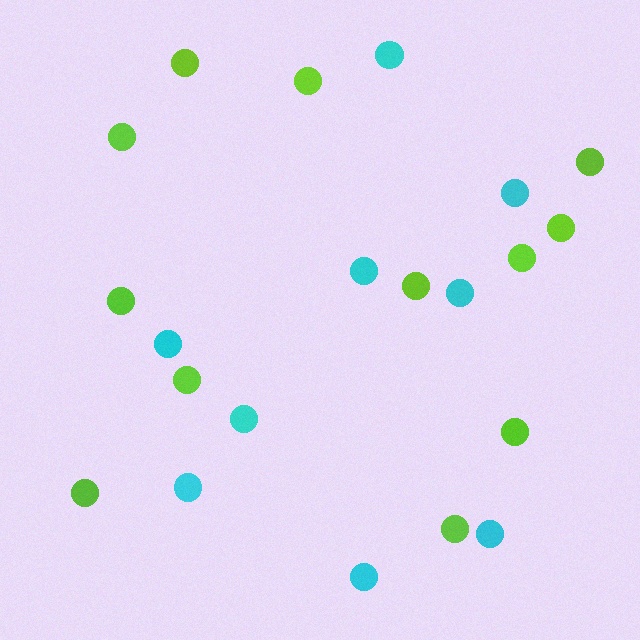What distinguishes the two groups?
There are 2 groups: one group of cyan circles (9) and one group of lime circles (12).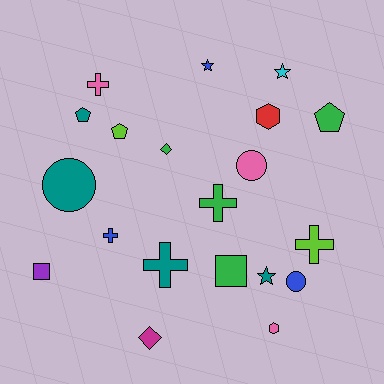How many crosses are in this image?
There are 5 crosses.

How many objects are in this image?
There are 20 objects.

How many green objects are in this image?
There are 4 green objects.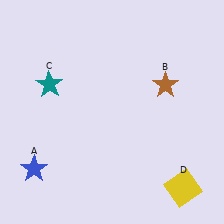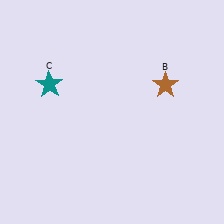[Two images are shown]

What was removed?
The blue star (A), the yellow square (D) were removed in Image 2.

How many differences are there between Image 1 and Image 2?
There are 2 differences between the two images.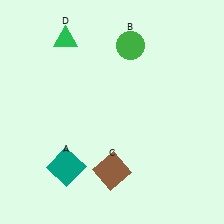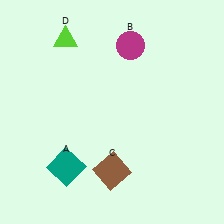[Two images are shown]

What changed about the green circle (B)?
In Image 1, B is green. In Image 2, it changed to magenta.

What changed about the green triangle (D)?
In Image 1, D is green. In Image 2, it changed to lime.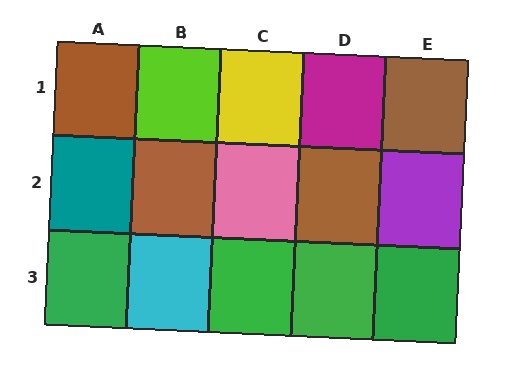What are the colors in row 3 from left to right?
Green, cyan, green, green, green.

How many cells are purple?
1 cell is purple.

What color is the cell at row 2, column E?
Purple.